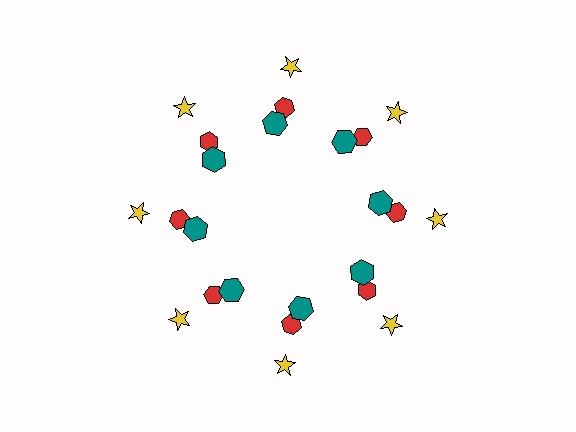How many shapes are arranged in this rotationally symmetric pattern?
There are 24 shapes, arranged in 8 groups of 3.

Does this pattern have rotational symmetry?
Yes, this pattern has 8-fold rotational symmetry. It looks the same after rotating 45 degrees around the center.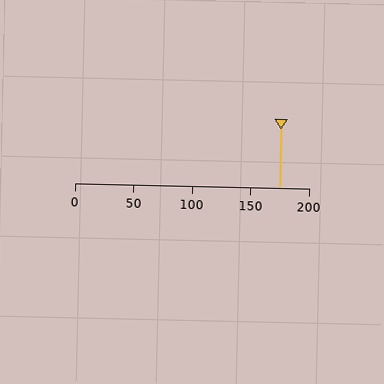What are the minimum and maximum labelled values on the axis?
The axis runs from 0 to 200.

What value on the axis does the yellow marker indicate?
The marker indicates approximately 175.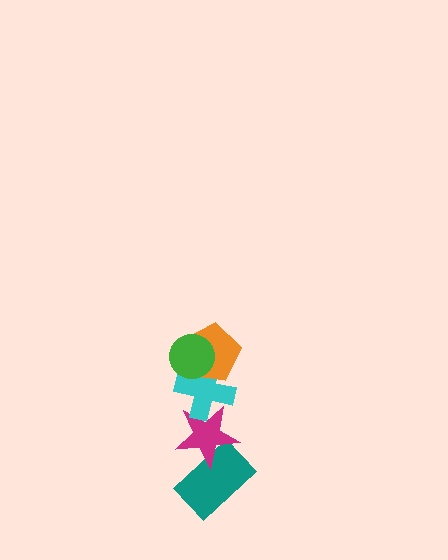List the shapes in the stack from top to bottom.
From top to bottom: the green circle, the orange pentagon, the cyan cross, the magenta star, the teal rectangle.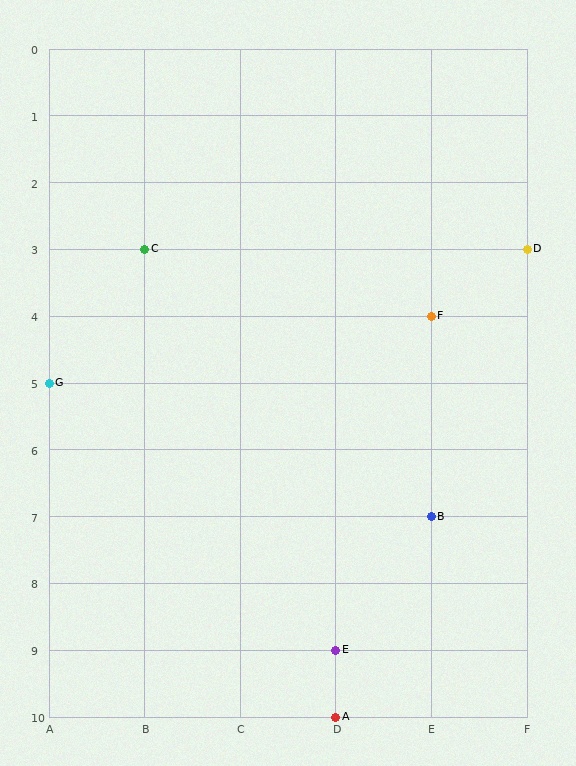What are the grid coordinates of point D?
Point D is at grid coordinates (F, 3).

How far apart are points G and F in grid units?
Points G and F are 4 columns and 1 row apart (about 4.1 grid units diagonally).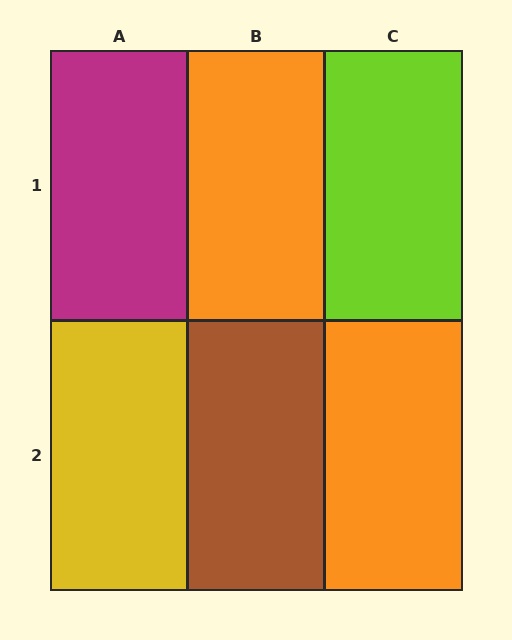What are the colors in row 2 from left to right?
Yellow, brown, orange.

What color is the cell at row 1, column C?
Lime.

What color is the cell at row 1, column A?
Magenta.